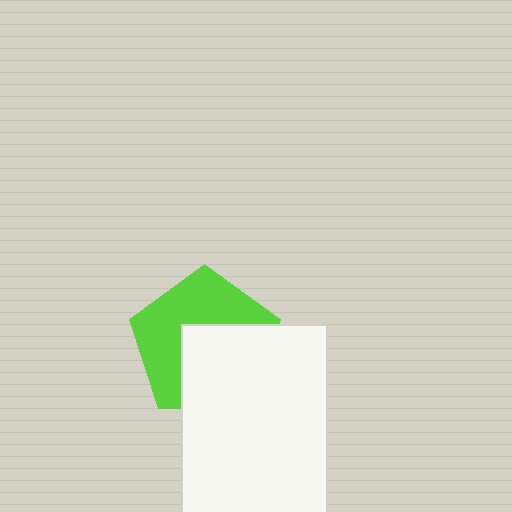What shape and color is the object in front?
The object in front is a white rectangle.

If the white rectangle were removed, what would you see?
You would see the complete lime pentagon.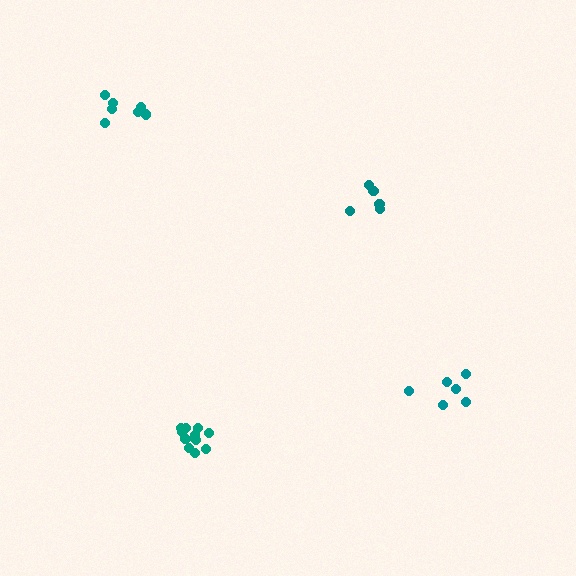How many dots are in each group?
Group 1: 11 dots, Group 2: 6 dots, Group 3: 7 dots, Group 4: 7 dots (31 total).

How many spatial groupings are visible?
There are 4 spatial groupings.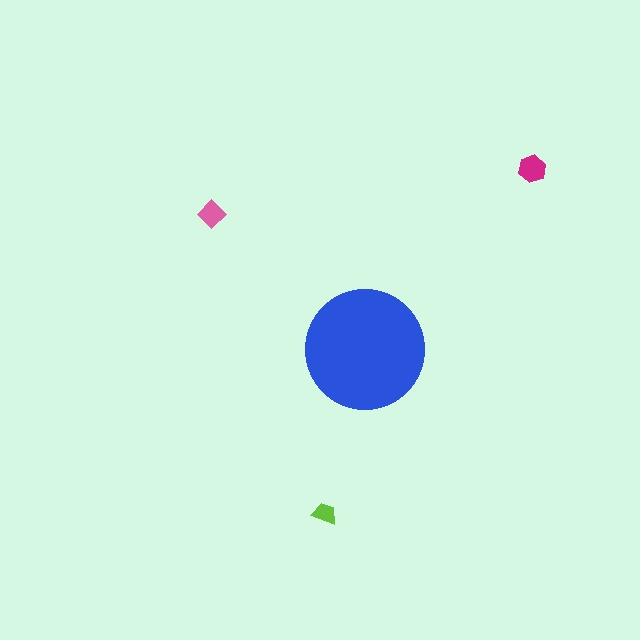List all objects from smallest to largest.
The lime trapezoid, the pink diamond, the magenta hexagon, the blue circle.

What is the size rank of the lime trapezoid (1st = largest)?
4th.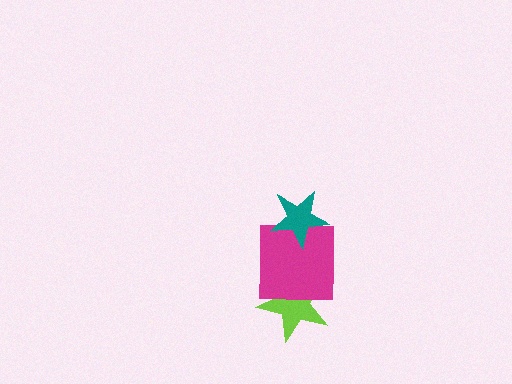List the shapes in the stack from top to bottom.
From top to bottom: the teal star, the magenta square, the lime star.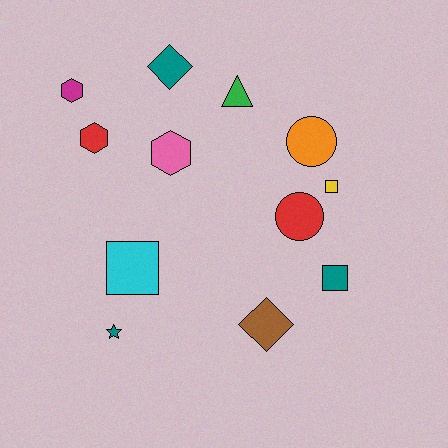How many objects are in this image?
There are 12 objects.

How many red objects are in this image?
There are 2 red objects.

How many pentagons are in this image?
There are no pentagons.